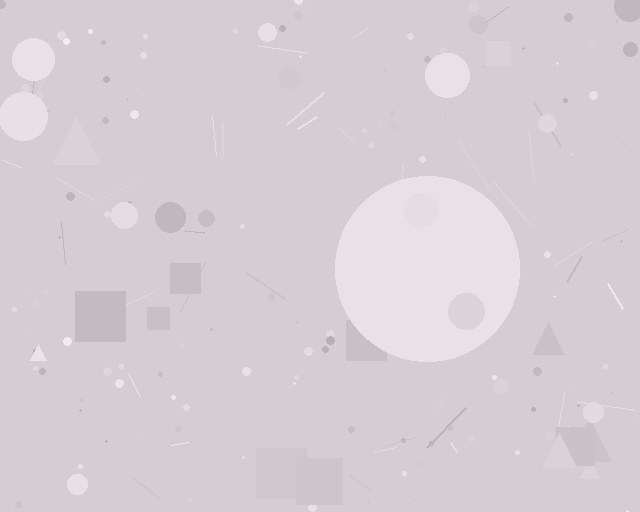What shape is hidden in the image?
A circle is hidden in the image.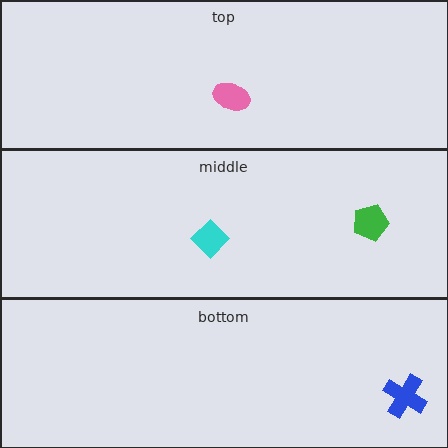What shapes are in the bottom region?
The blue cross.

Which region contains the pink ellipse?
The top region.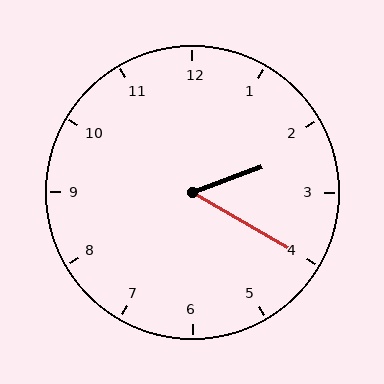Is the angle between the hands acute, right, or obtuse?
It is acute.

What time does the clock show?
2:20.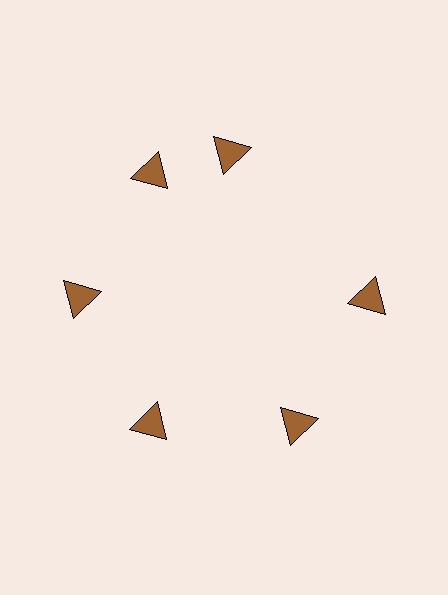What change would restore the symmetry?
The symmetry would be restored by rotating it back into even spacing with its neighbors so that all 6 triangles sit at equal angles and equal distance from the center.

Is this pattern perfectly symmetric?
No. The 6 brown triangles are arranged in a ring, but one element near the 1 o'clock position is rotated out of alignment along the ring, breaking the 6-fold rotational symmetry.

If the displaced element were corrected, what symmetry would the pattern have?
It would have 6-fold rotational symmetry — the pattern would map onto itself every 60 degrees.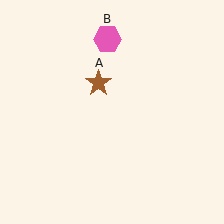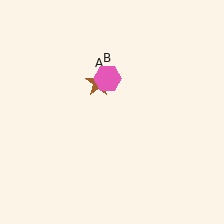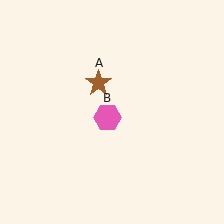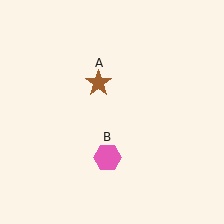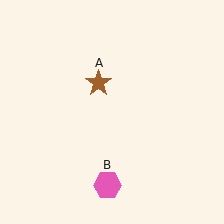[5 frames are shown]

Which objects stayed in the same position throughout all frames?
Brown star (object A) remained stationary.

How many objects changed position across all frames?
1 object changed position: pink hexagon (object B).